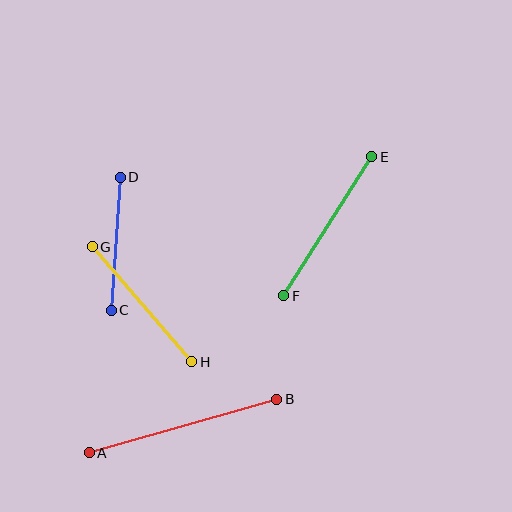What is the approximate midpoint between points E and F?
The midpoint is at approximately (328, 226) pixels.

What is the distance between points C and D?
The distance is approximately 134 pixels.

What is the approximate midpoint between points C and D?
The midpoint is at approximately (116, 244) pixels.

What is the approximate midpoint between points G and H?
The midpoint is at approximately (142, 304) pixels.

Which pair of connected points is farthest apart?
Points A and B are farthest apart.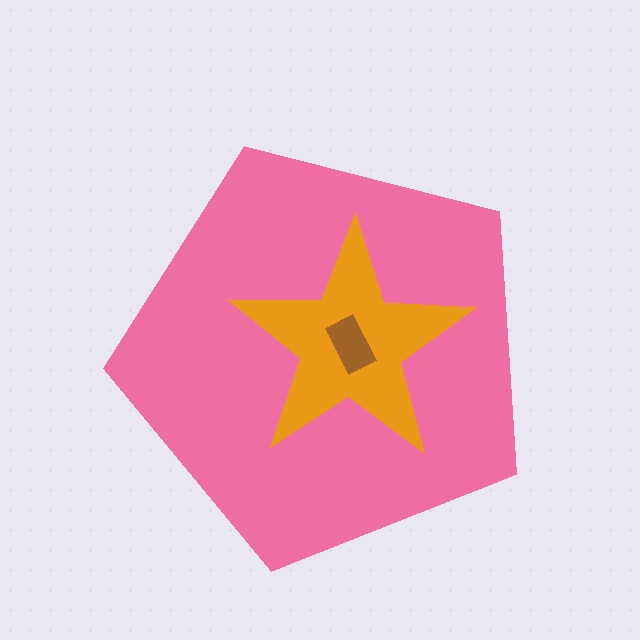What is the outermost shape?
The pink pentagon.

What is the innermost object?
The brown rectangle.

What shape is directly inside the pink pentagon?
The orange star.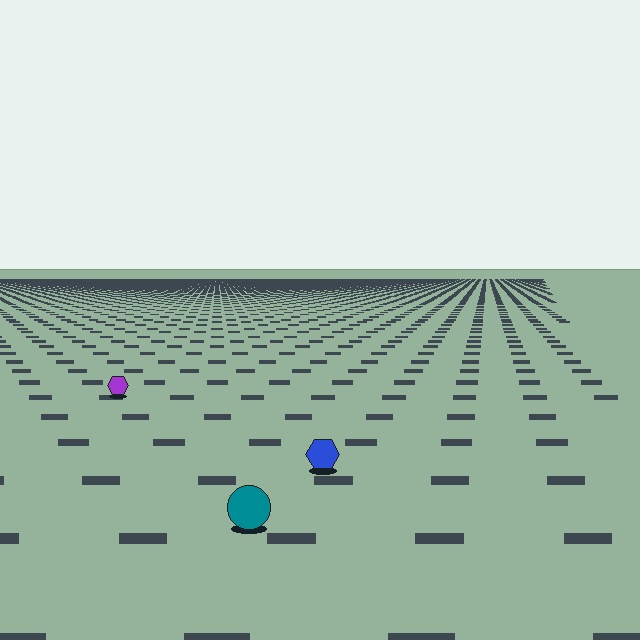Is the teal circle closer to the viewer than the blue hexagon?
Yes. The teal circle is closer — you can tell from the texture gradient: the ground texture is coarser near it.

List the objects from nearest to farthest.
From nearest to farthest: the teal circle, the blue hexagon, the purple hexagon.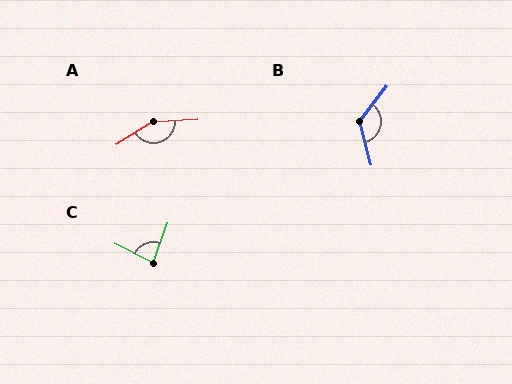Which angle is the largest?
A, at approximately 151 degrees.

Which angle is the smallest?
C, at approximately 84 degrees.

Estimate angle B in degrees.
Approximately 127 degrees.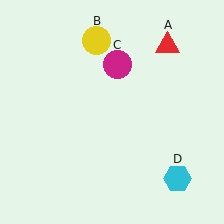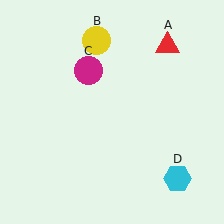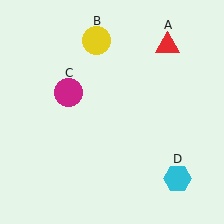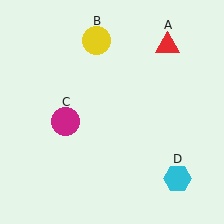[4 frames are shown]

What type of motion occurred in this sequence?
The magenta circle (object C) rotated counterclockwise around the center of the scene.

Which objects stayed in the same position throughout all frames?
Red triangle (object A) and yellow circle (object B) and cyan hexagon (object D) remained stationary.